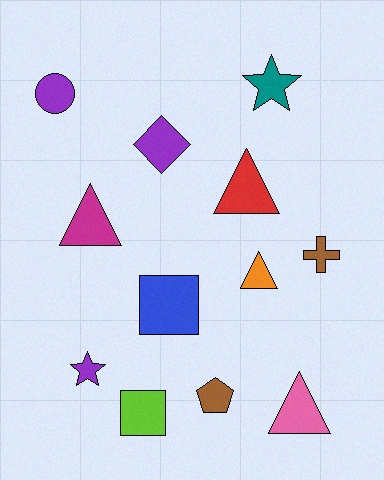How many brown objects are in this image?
There are 2 brown objects.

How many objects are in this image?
There are 12 objects.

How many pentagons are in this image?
There is 1 pentagon.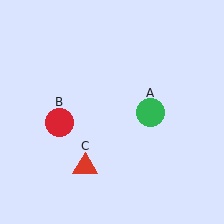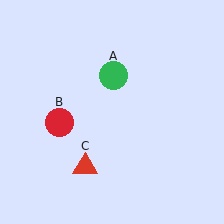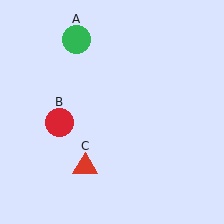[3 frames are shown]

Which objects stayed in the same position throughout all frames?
Red circle (object B) and red triangle (object C) remained stationary.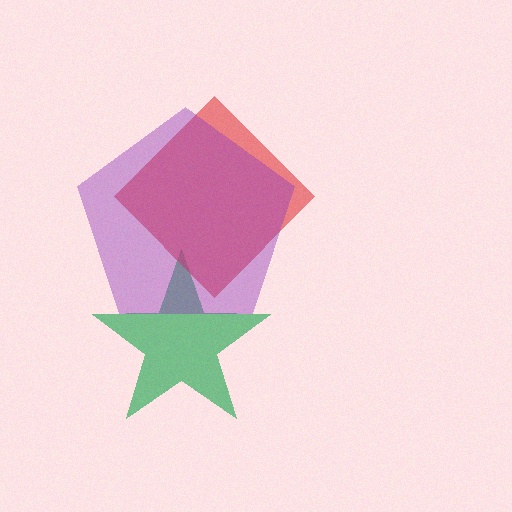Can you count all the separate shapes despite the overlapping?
Yes, there are 3 separate shapes.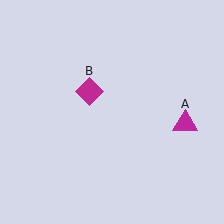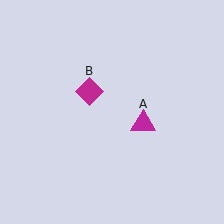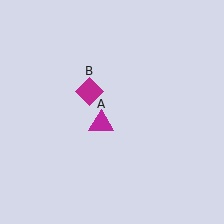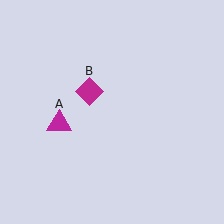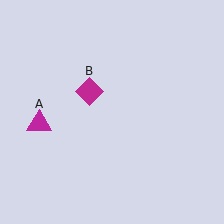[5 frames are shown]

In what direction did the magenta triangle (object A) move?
The magenta triangle (object A) moved left.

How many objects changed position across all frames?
1 object changed position: magenta triangle (object A).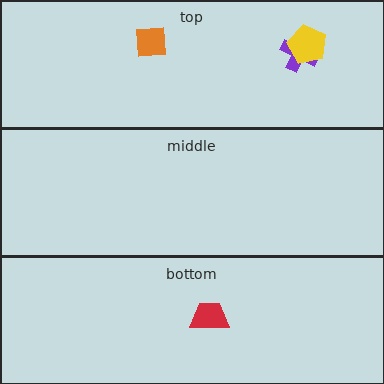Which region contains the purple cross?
The top region.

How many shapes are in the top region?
3.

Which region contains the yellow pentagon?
The top region.